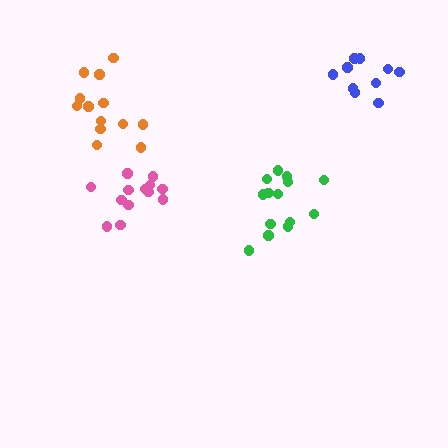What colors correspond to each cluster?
The clusters are colored: orange, green, pink, blue.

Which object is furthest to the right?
The blue cluster is rightmost.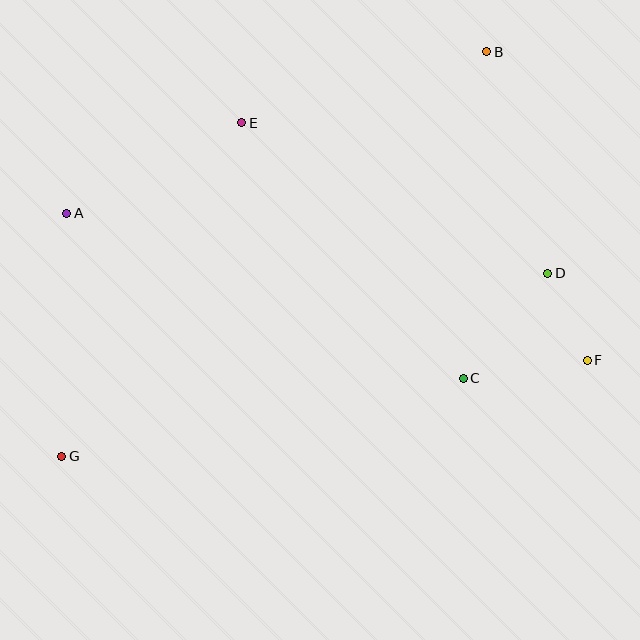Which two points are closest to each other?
Points D and F are closest to each other.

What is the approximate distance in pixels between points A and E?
The distance between A and E is approximately 197 pixels.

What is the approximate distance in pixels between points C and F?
The distance between C and F is approximately 125 pixels.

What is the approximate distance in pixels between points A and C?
The distance between A and C is approximately 429 pixels.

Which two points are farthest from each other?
Points B and G are farthest from each other.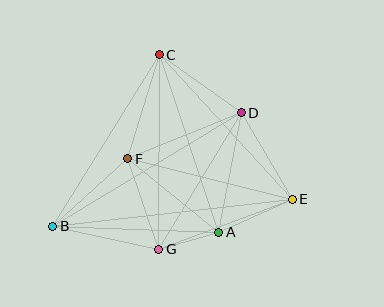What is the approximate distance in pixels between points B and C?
The distance between B and C is approximately 202 pixels.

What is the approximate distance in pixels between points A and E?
The distance between A and E is approximately 81 pixels.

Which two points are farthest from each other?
Points B and E are farthest from each other.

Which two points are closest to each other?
Points A and G are closest to each other.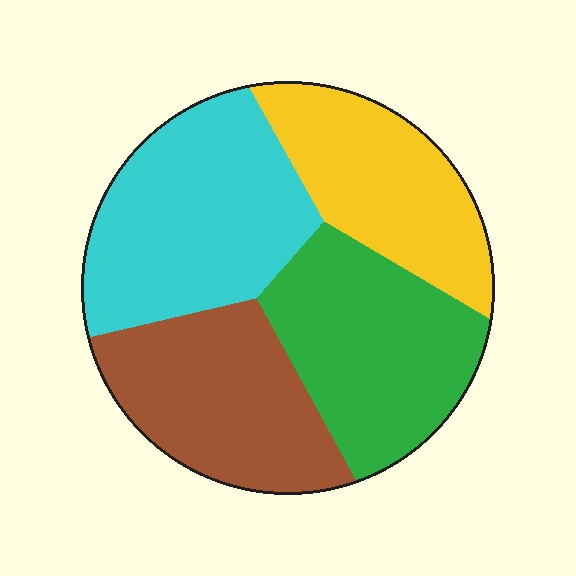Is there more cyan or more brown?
Cyan.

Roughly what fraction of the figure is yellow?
Yellow covers roughly 20% of the figure.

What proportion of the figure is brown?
Brown covers about 25% of the figure.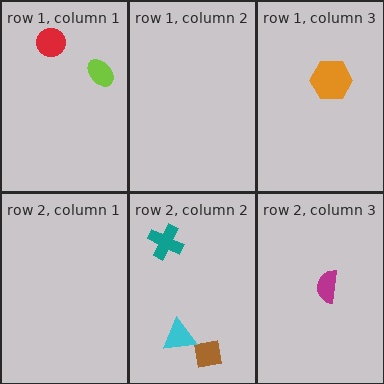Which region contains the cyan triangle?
The row 2, column 2 region.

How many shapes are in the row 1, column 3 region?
1.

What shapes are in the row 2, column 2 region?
The brown square, the cyan triangle, the teal cross.